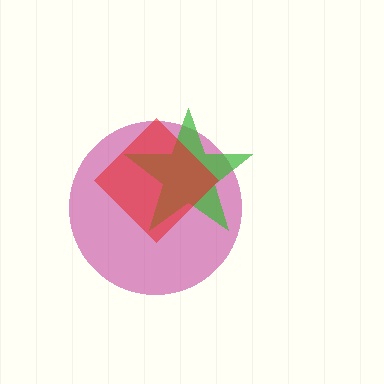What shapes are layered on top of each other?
The layered shapes are: a magenta circle, a green star, a red diamond.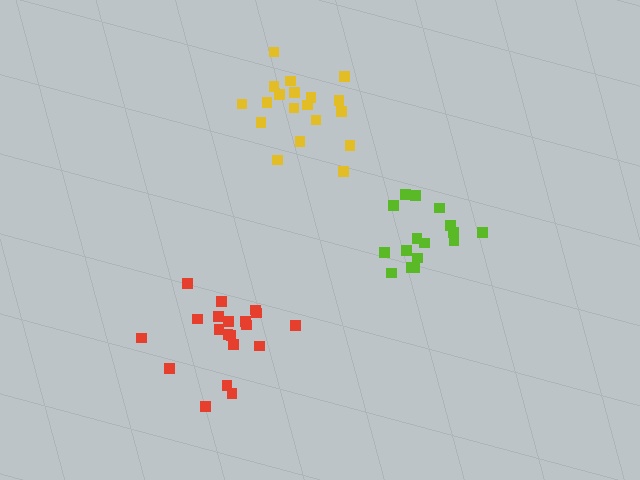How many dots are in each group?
Group 1: 19 dots, Group 2: 20 dots, Group 3: 16 dots (55 total).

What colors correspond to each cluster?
The clusters are colored: yellow, red, lime.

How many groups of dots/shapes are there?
There are 3 groups.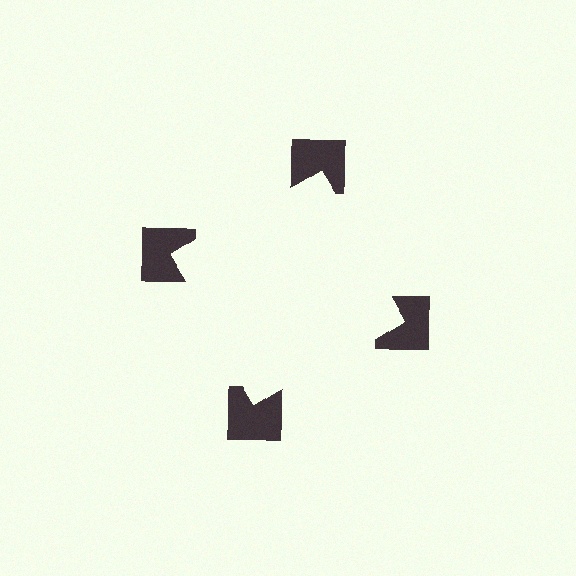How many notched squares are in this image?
There are 4 — one at each vertex of the illusory square.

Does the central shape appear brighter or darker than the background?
It typically appears slightly brighter than the background, even though no actual brightness change is drawn.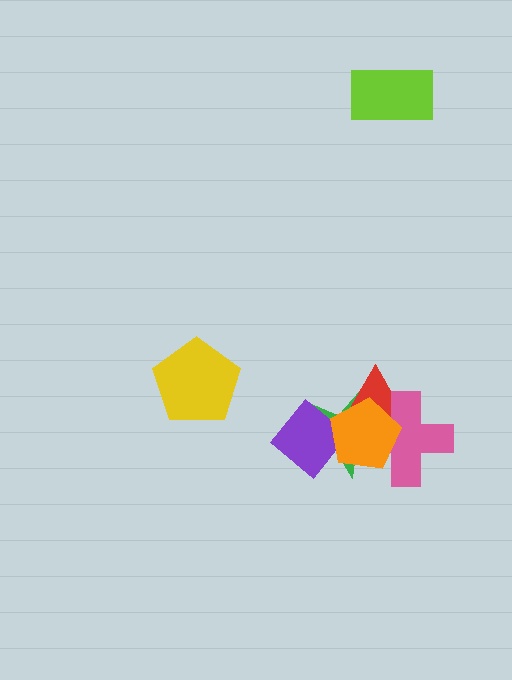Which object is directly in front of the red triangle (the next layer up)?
The pink cross is directly in front of the red triangle.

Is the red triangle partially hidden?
Yes, it is partially covered by another shape.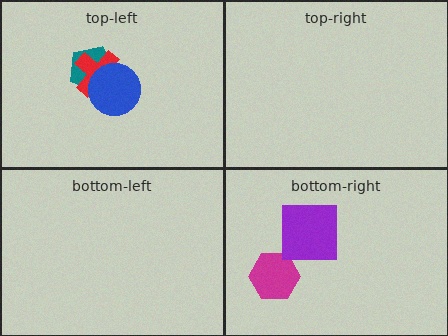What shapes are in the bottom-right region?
The magenta hexagon, the purple square.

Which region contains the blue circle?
The top-left region.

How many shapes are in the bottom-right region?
2.